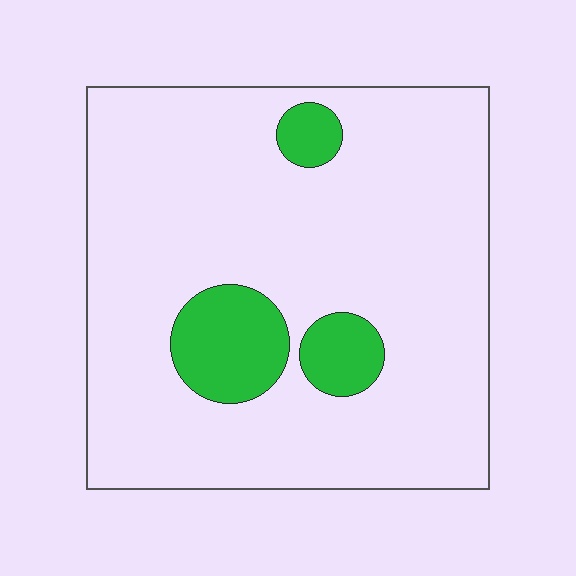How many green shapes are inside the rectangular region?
3.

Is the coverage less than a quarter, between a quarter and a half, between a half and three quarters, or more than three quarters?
Less than a quarter.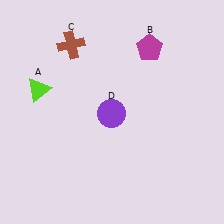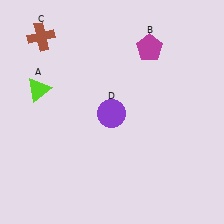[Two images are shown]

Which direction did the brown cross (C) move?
The brown cross (C) moved left.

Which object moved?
The brown cross (C) moved left.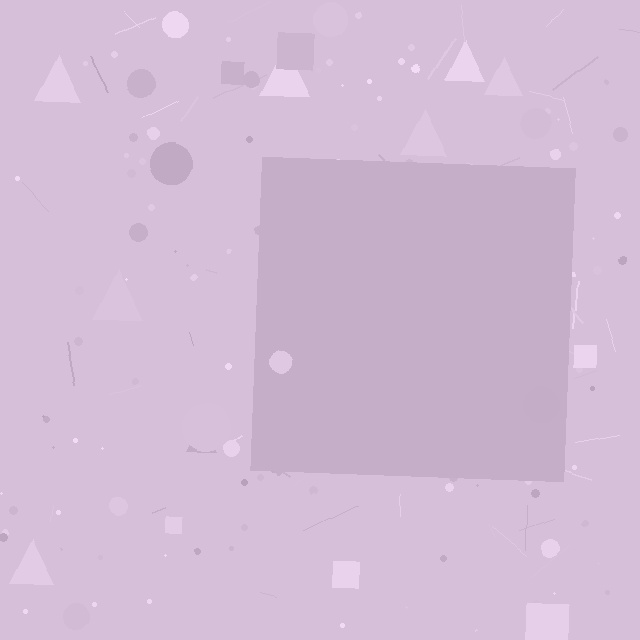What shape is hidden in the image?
A square is hidden in the image.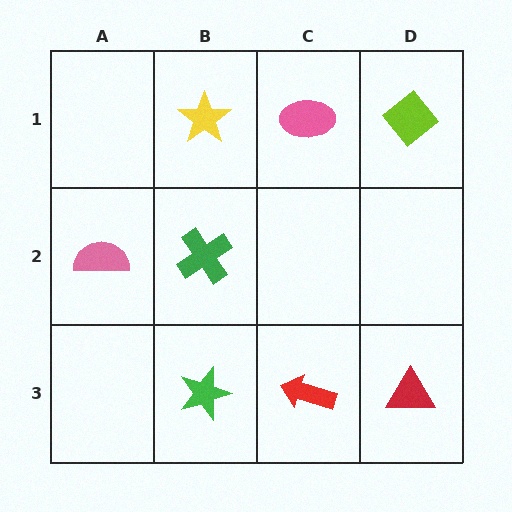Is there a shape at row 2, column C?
No, that cell is empty.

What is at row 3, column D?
A red triangle.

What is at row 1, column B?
A yellow star.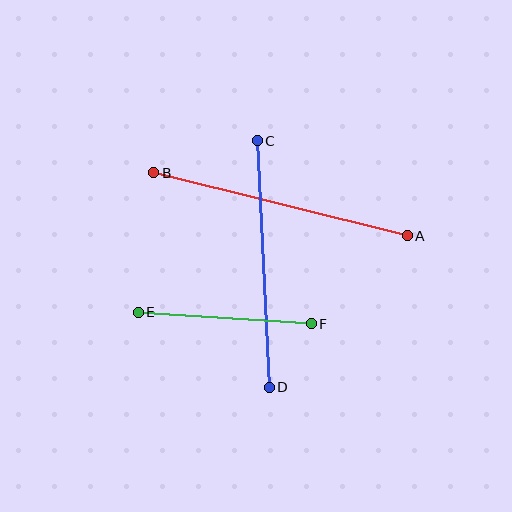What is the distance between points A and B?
The distance is approximately 261 pixels.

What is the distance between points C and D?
The distance is approximately 246 pixels.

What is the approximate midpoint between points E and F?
The midpoint is at approximately (225, 318) pixels.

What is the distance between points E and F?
The distance is approximately 174 pixels.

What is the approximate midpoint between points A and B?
The midpoint is at approximately (281, 204) pixels.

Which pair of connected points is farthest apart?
Points A and B are farthest apart.